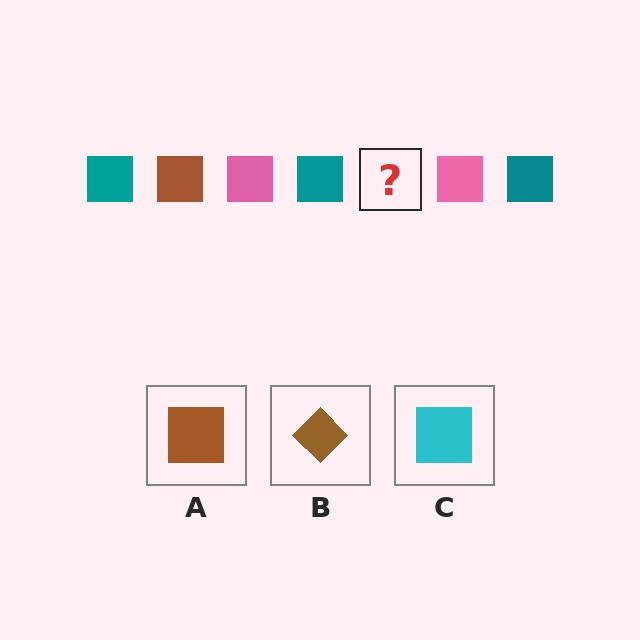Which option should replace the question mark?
Option A.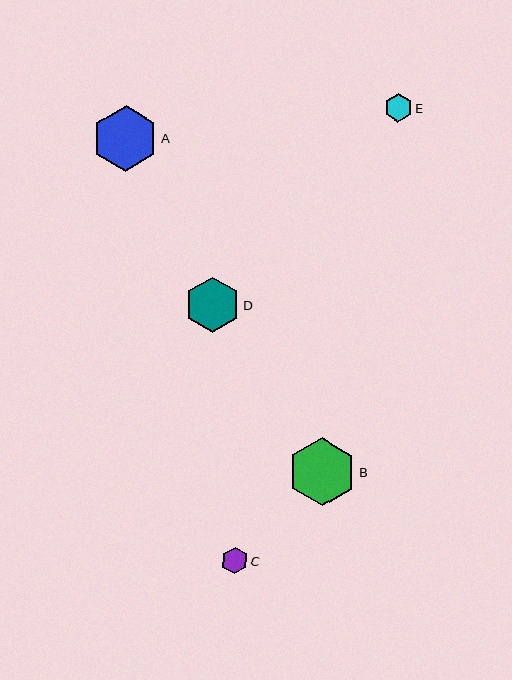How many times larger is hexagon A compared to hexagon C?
Hexagon A is approximately 2.5 times the size of hexagon C.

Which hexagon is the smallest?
Hexagon C is the smallest with a size of approximately 27 pixels.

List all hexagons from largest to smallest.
From largest to smallest: B, A, D, E, C.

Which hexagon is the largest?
Hexagon B is the largest with a size of approximately 69 pixels.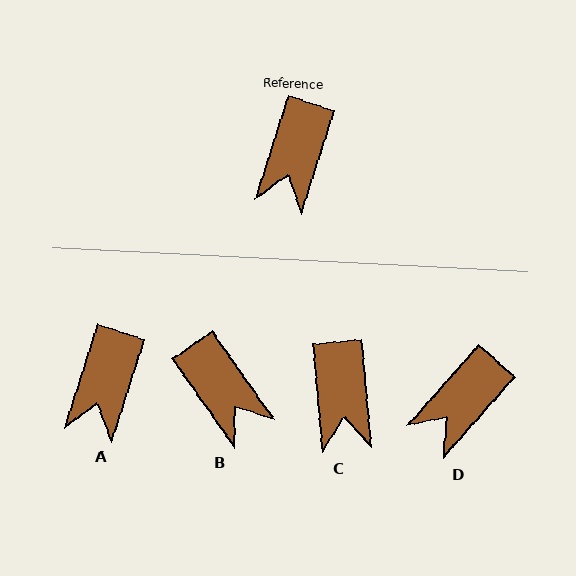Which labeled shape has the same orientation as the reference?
A.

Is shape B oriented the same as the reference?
No, it is off by about 52 degrees.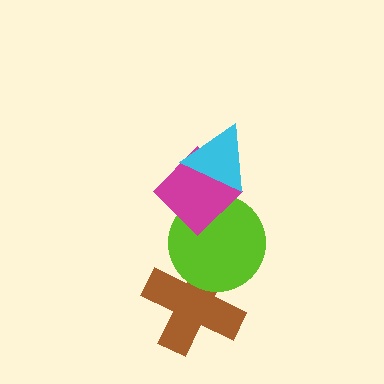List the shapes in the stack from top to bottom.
From top to bottom: the cyan triangle, the magenta diamond, the lime circle, the brown cross.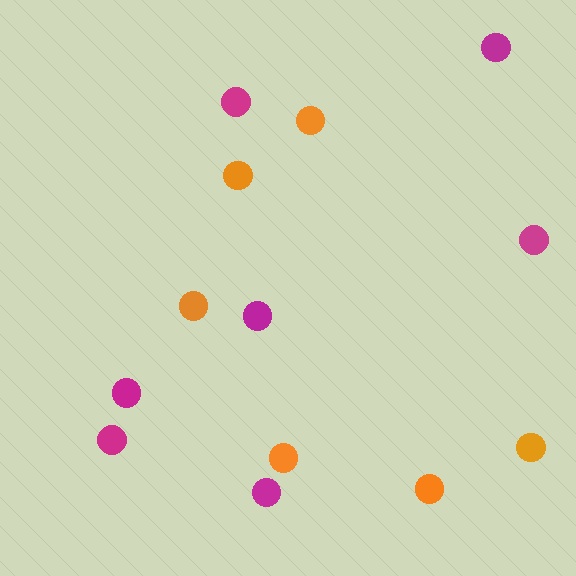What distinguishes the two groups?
There are 2 groups: one group of magenta circles (7) and one group of orange circles (6).